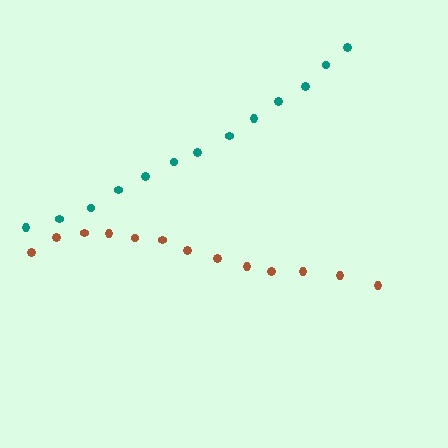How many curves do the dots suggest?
There are 2 distinct paths.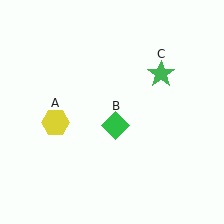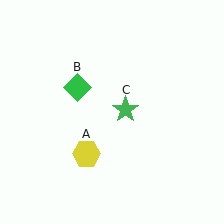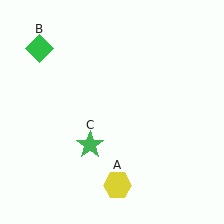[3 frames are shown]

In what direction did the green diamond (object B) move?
The green diamond (object B) moved up and to the left.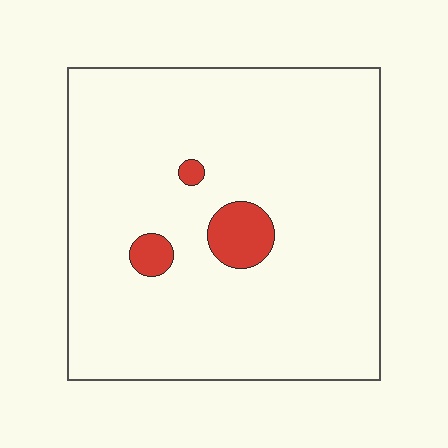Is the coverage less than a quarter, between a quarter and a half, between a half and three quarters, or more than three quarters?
Less than a quarter.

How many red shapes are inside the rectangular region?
3.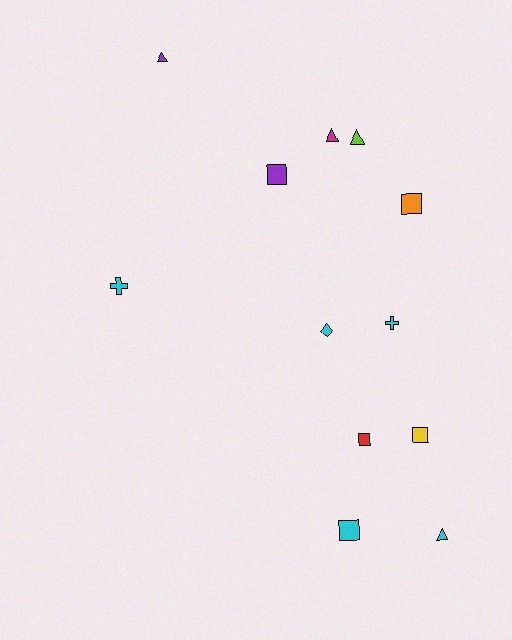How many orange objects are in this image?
There is 1 orange object.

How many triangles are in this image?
There are 4 triangles.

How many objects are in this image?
There are 12 objects.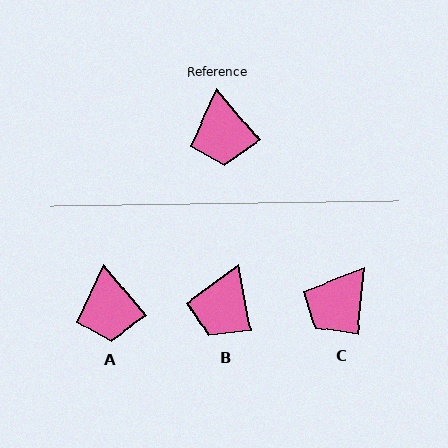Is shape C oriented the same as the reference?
No, it is off by about 45 degrees.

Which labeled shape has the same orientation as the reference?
A.